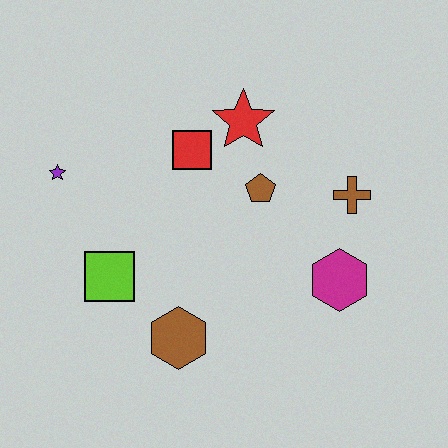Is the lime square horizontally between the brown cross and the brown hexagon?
No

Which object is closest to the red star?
The red square is closest to the red star.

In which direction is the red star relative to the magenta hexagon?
The red star is above the magenta hexagon.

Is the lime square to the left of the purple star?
No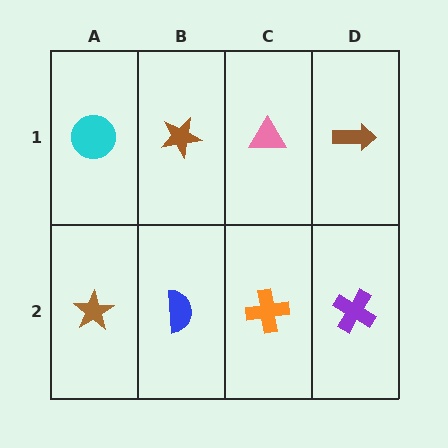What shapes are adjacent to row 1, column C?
An orange cross (row 2, column C), a brown star (row 1, column B), a brown arrow (row 1, column D).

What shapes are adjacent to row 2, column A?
A cyan circle (row 1, column A), a blue semicircle (row 2, column B).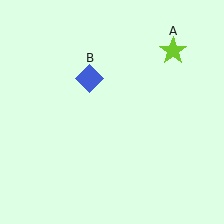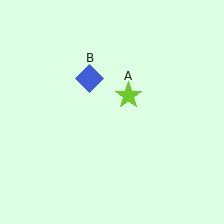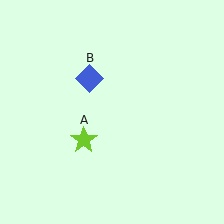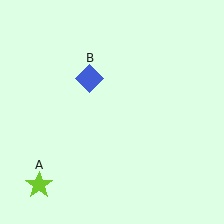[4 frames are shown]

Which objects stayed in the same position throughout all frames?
Blue diamond (object B) remained stationary.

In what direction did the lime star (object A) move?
The lime star (object A) moved down and to the left.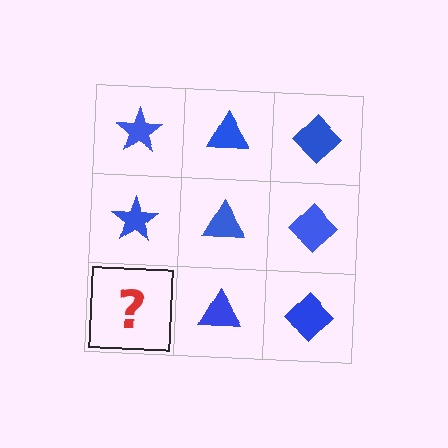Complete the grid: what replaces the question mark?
The question mark should be replaced with a blue star.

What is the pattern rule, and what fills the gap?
The rule is that each column has a consistent shape. The gap should be filled with a blue star.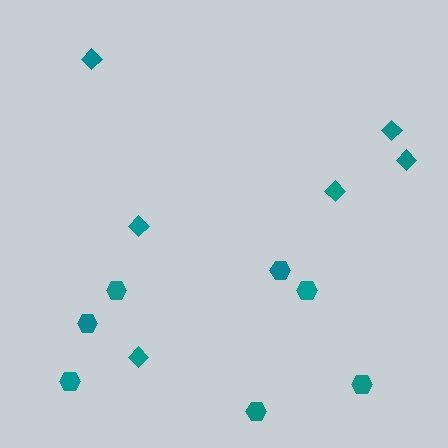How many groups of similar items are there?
There are 2 groups: one group of hexagons (7) and one group of diamonds (6).